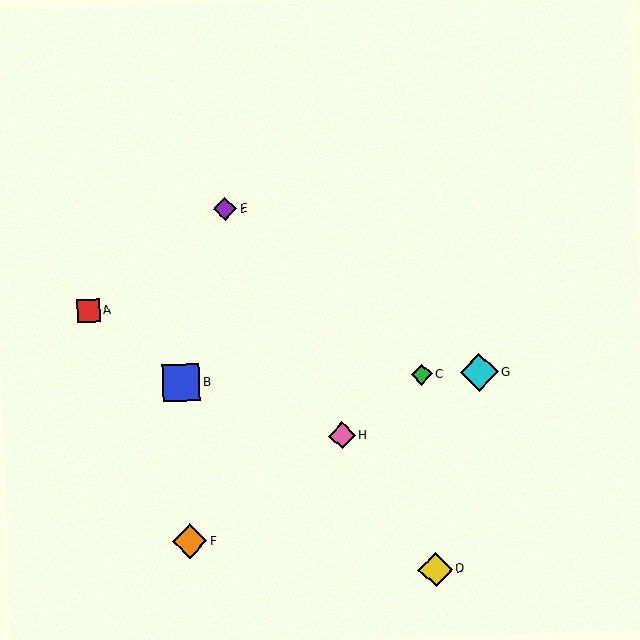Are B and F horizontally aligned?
No, B is at y≈383 and F is at y≈541.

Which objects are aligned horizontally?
Objects B, C, G are aligned horizontally.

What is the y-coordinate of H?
Object H is at y≈435.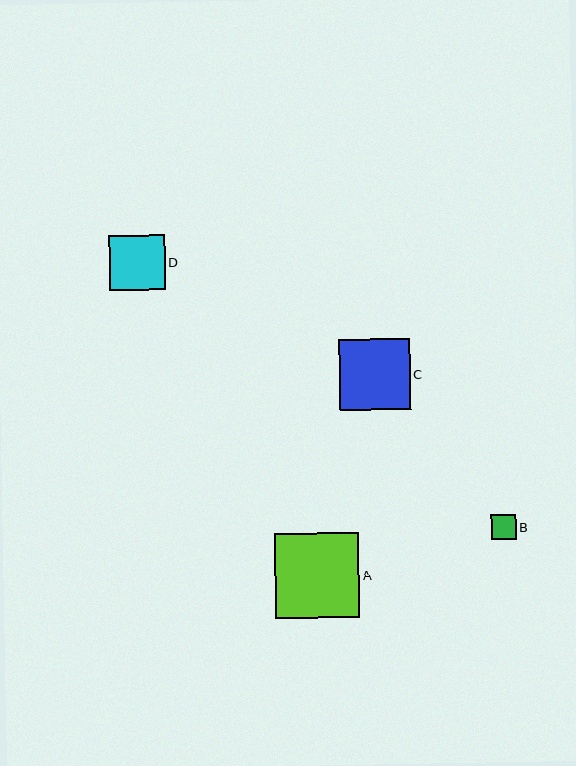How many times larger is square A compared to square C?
Square A is approximately 1.2 times the size of square C.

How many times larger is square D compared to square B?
Square D is approximately 2.2 times the size of square B.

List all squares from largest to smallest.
From largest to smallest: A, C, D, B.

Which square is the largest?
Square A is the largest with a size of approximately 85 pixels.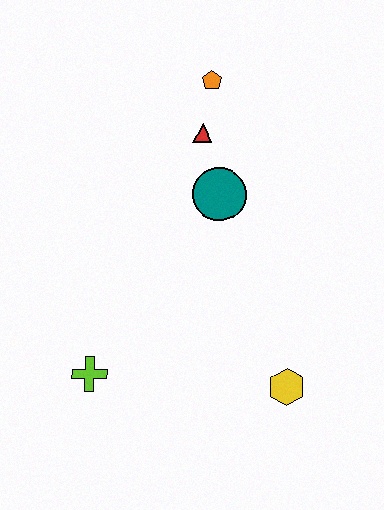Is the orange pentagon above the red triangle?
Yes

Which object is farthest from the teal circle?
The lime cross is farthest from the teal circle.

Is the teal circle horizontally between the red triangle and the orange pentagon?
No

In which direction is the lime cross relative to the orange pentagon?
The lime cross is below the orange pentagon.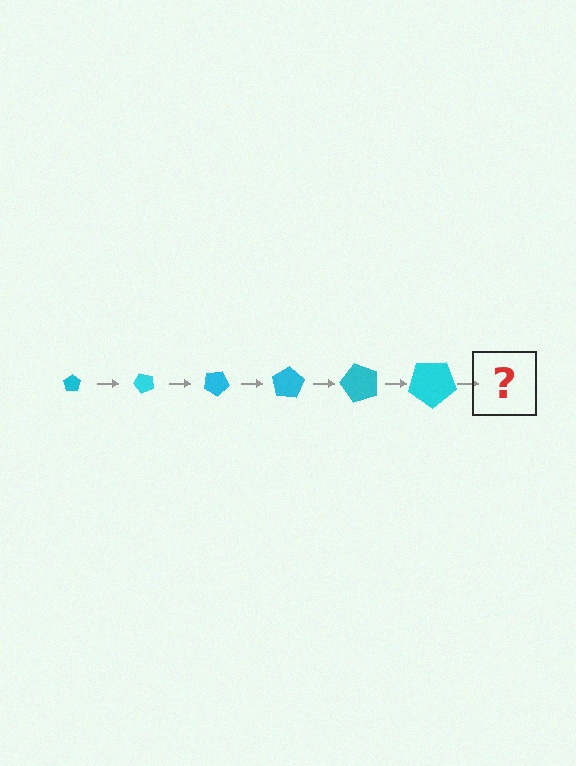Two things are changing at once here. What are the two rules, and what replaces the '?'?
The two rules are that the pentagon grows larger each step and it rotates 50 degrees each step. The '?' should be a pentagon, larger than the previous one and rotated 300 degrees from the start.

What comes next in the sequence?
The next element should be a pentagon, larger than the previous one and rotated 300 degrees from the start.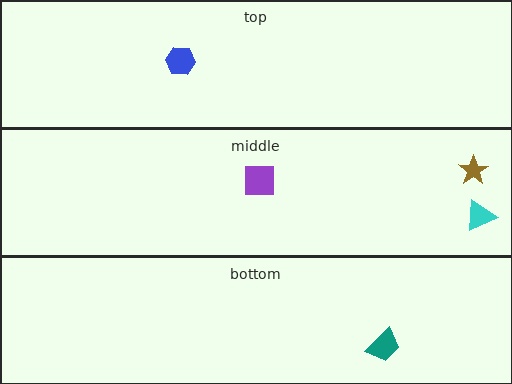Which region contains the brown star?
The middle region.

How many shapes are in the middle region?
3.